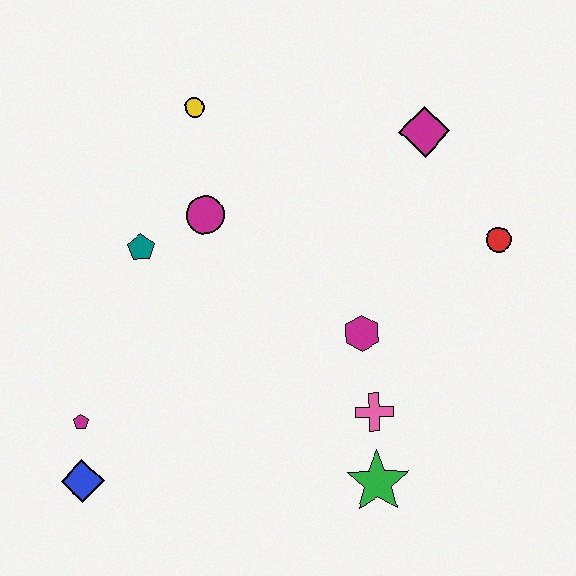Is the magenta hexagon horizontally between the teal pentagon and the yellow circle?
No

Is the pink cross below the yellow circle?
Yes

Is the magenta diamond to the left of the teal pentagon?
No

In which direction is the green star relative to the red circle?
The green star is below the red circle.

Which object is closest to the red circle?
The magenta diamond is closest to the red circle.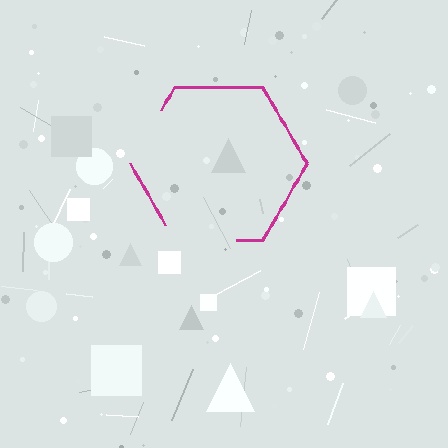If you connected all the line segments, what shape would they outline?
They would outline a hexagon.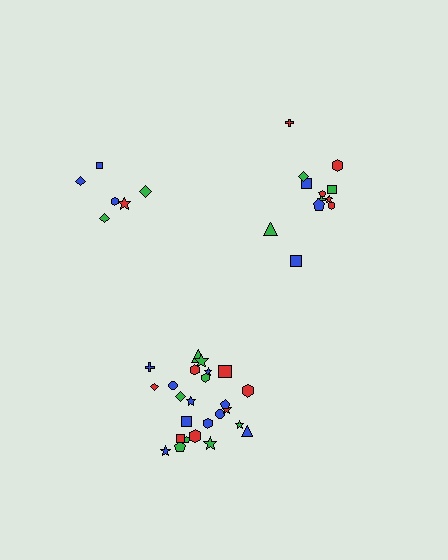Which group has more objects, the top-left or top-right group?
The top-right group.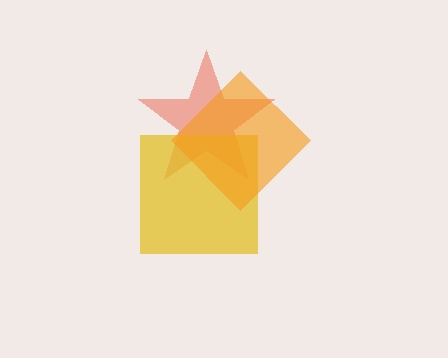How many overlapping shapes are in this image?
There are 3 overlapping shapes in the image.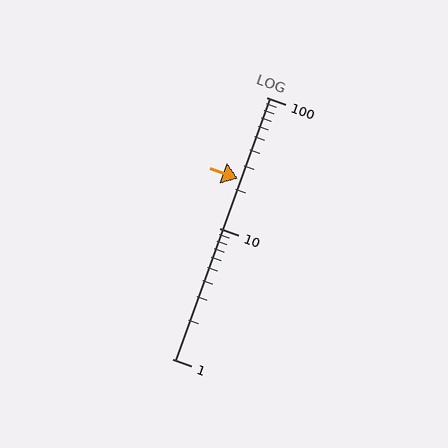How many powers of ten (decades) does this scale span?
The scale spans 2 decades, from 1 to 100.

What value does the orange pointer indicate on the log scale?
The pointer indicates approximately 24.